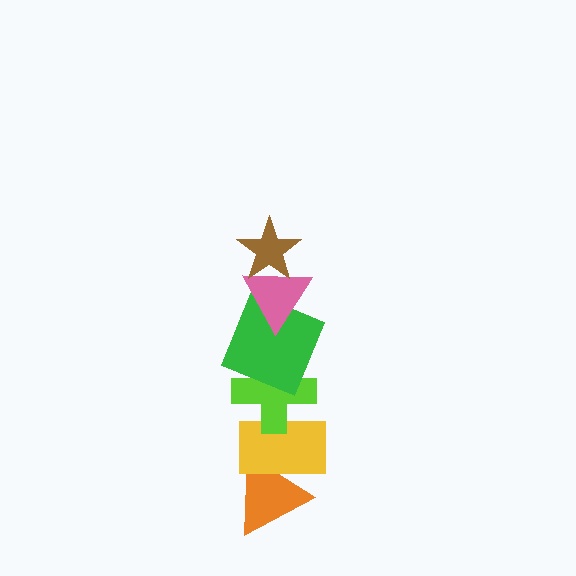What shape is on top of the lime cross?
The green square is on top of the lime cross.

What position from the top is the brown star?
The brown star is 1st from the top.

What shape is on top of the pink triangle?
The brown star is on top of the pink triangle.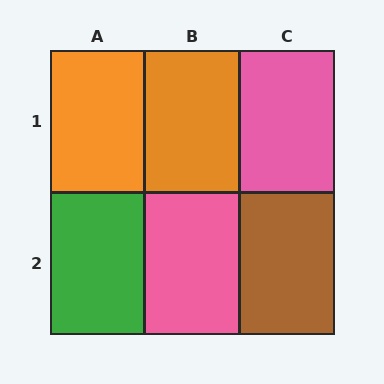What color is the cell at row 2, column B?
Pink.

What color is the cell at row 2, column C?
Brown.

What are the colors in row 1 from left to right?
Orange, orange, pink.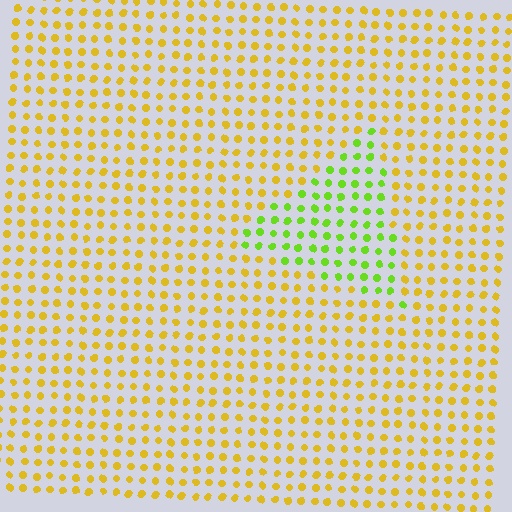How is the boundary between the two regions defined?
The boundary is defined purely by a slight shift in hue (about 48 degrees). Spacing, size, and orientation are identical on both sides.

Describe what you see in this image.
The image is filled with small yellow elements in a uniform arrangement. A triangle-shaped region is visible where the elements are tinted to a slightly different hue, forming a subtle color boundary.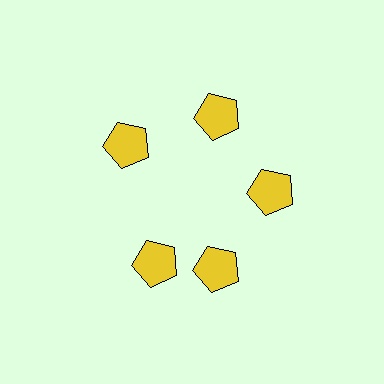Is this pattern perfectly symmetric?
No. The 5 yellow pentagons are arranged in a ring, but one element near the 8 o'clock position is rotated out of alignment along the ring, breaking the 5-fold rotational symmetry.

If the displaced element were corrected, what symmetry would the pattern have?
It would have 5-fold rotational symmetry — the pattern would map onto itself every 72 degrees.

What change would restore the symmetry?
The symmetry would be restored by rotating it back into even spacing with its neighbors so that all 5 pentagons sit at equal angles and equal distance from the center.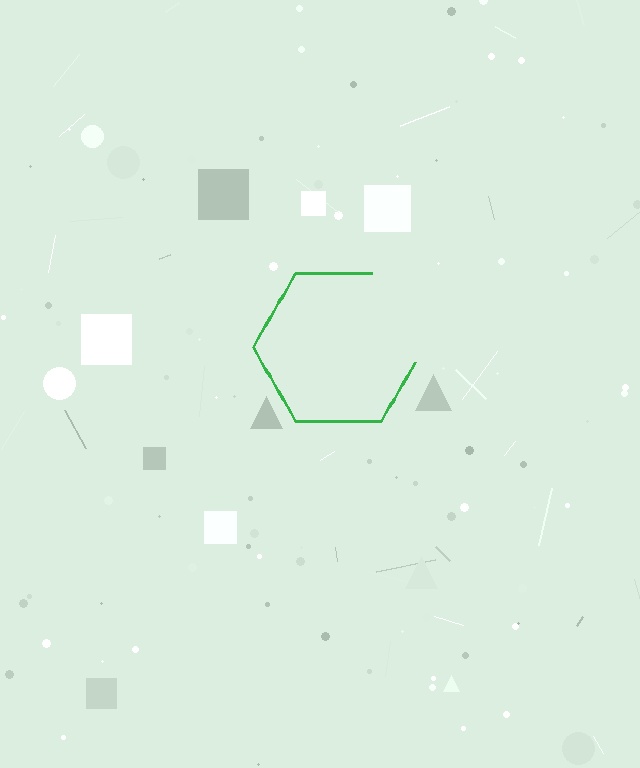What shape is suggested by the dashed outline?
The dashed outline suggests a hexagon.